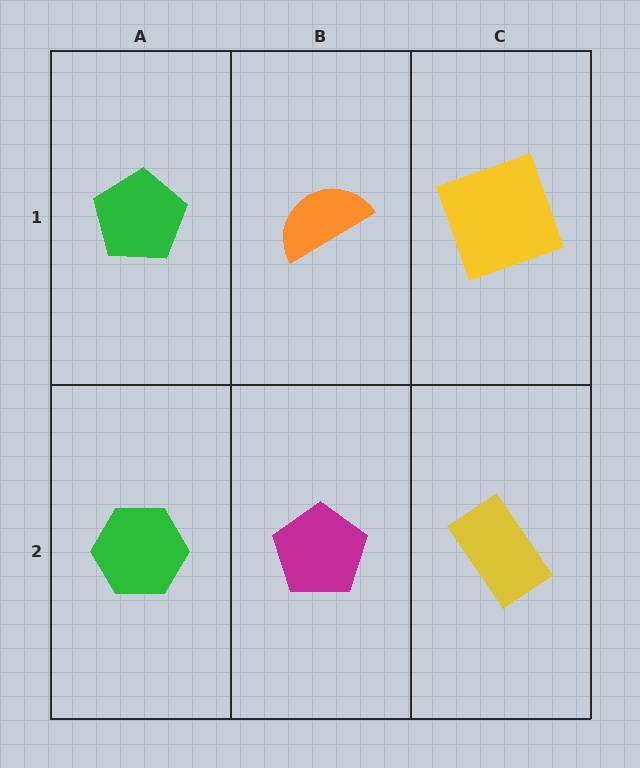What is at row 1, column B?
An orange semicircle.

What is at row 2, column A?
A green hexagon.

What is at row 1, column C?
A yellow square.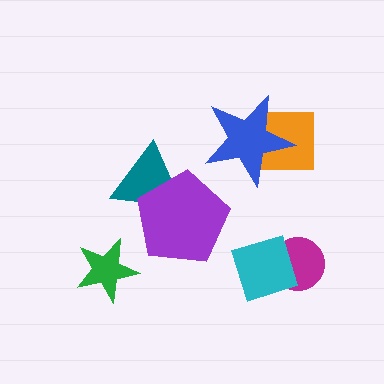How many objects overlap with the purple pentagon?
1 object overlaps with the purple pentagon.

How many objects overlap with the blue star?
1 object overlaps with the blue star.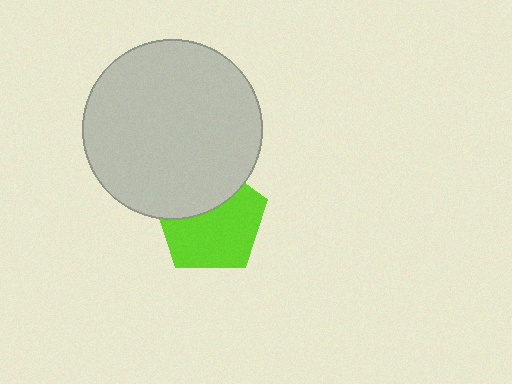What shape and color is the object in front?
The object in front is a light gray circle.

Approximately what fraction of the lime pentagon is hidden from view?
Roughly 37% of the lime pentagon is hidden behind the light gray circle.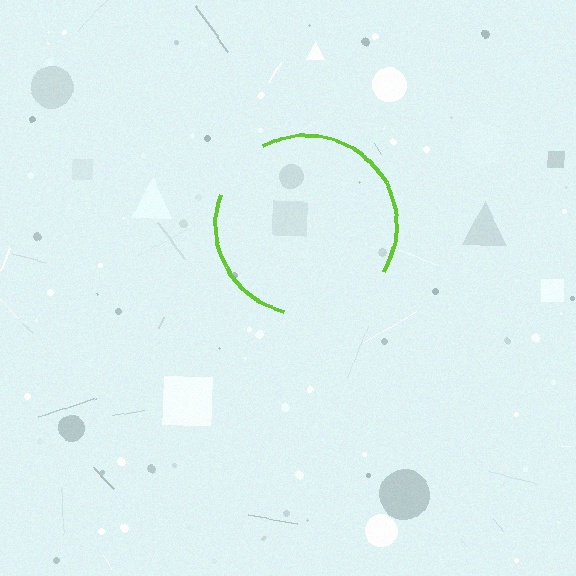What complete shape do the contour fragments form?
The contour fragments form a circle.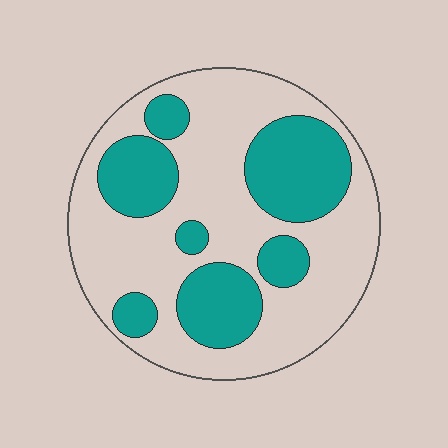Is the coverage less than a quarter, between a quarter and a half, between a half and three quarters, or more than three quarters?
Between a quarter and a half.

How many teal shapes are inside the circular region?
7.